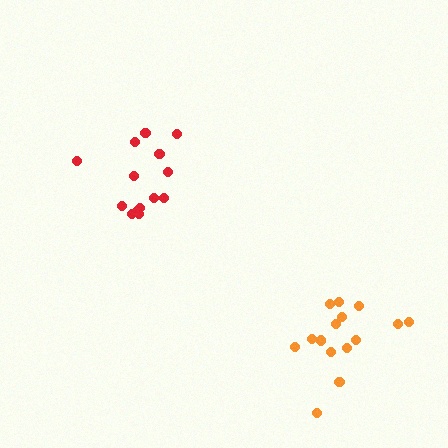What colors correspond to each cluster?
The clusters are colored: red, orange.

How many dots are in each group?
Group 1: 14 dots, Group 2: 15 dots (29 total).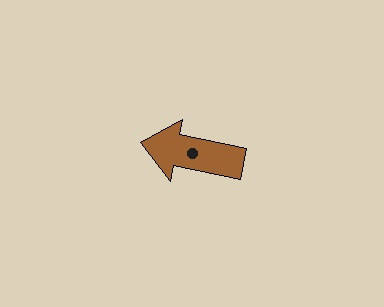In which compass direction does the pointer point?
West.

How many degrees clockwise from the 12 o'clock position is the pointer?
Approximately 282 degrees.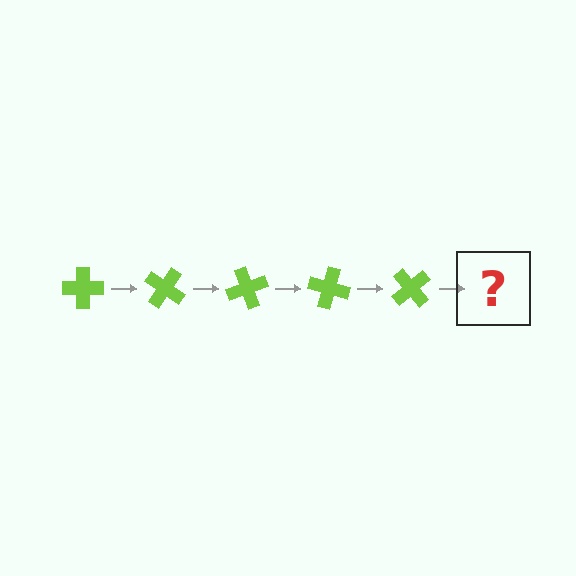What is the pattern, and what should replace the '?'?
The pattern is that the cross rotates 35 degrees each step. The '?' should be a lime cross rotated 175 degrees.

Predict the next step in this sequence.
The next step is a lime cross rotated 175 degrees.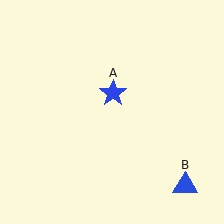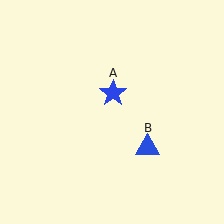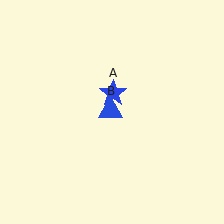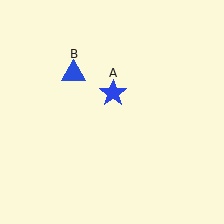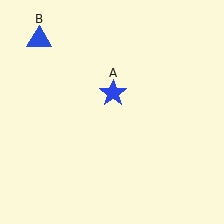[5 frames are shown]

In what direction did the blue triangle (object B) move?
The blue triangle (object B) moved up and to the left.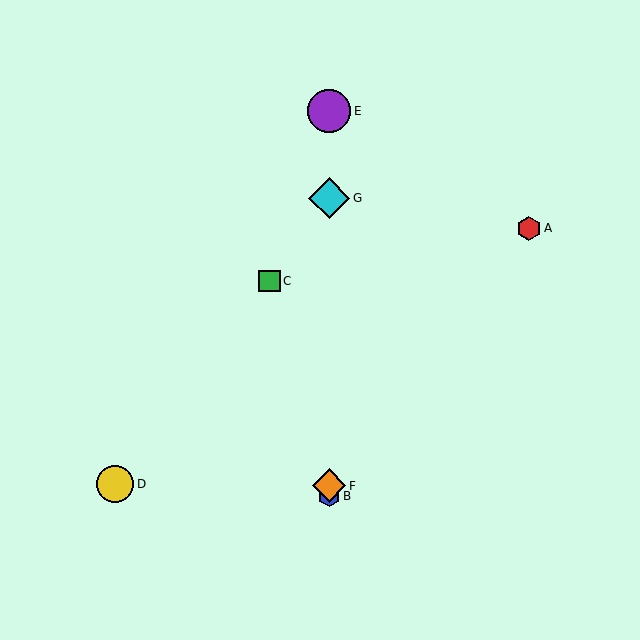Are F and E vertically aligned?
Yes, both are at x≈329.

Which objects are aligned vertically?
Objects B, E, F, G are aligned vertically.